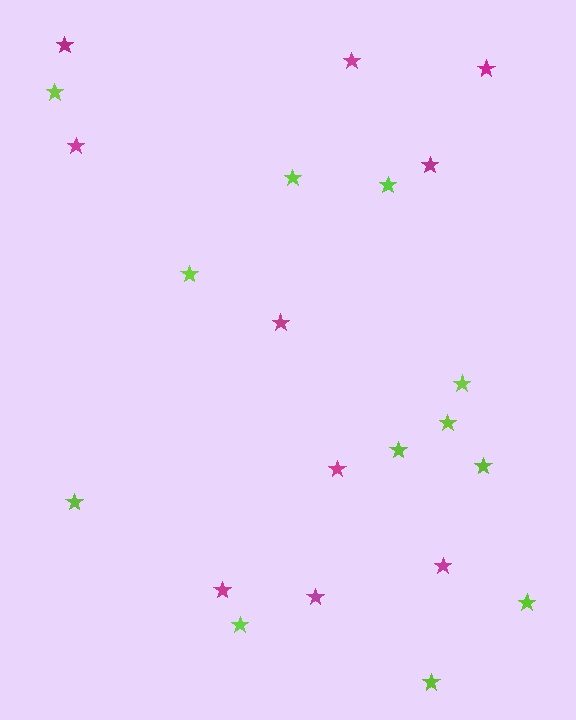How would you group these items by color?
There are 2 groups: one group of lime stars (12) and one group of magenta stars (10).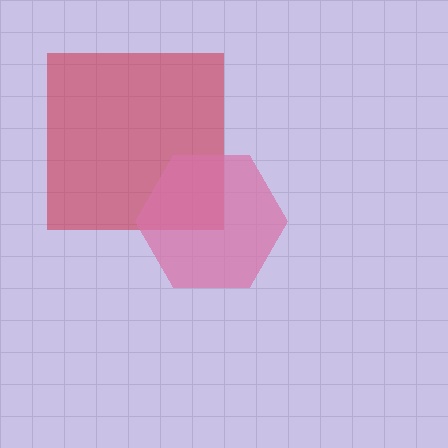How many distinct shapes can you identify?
There are 2 distinct shapes: a red square, a pink hexagon.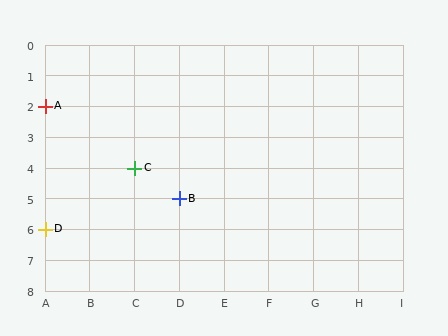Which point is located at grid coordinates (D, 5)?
Point B is at (D, 5).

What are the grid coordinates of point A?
Point A is at grid coordinates (A, 2).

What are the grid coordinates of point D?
Point D is at grid coordinates (A, 6).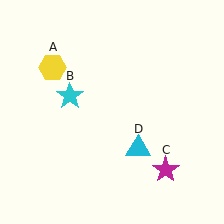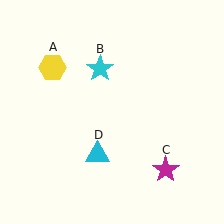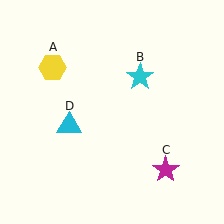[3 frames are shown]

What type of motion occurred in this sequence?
The cyan star (object B), cyan triangle (object D) rotated clockwise around the center of the scene.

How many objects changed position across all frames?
2 objects changed position: cyan star (object B), cyan triangle (object D).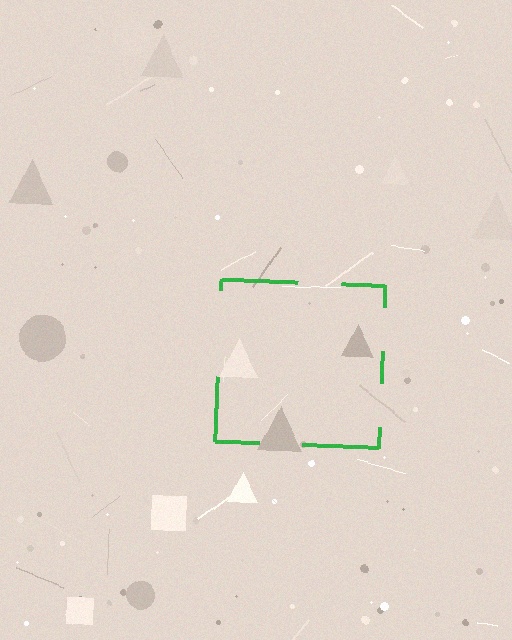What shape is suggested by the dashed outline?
The dashed outline suggests a square.